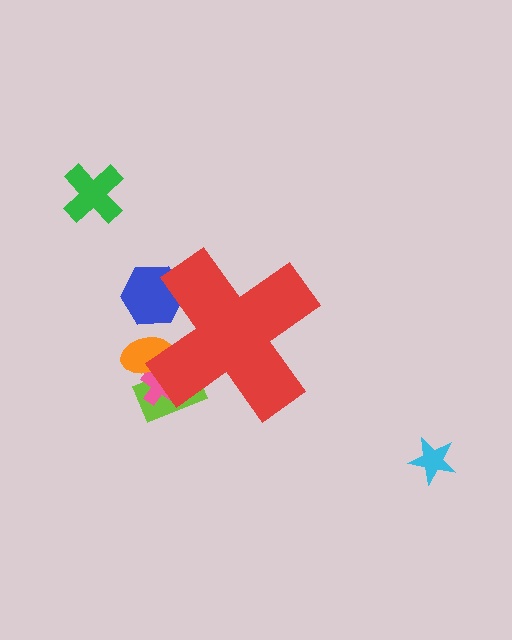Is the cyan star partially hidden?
No, the cyan star is fully visible.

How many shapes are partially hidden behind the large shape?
4 shapes are partially hidden.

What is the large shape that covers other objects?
A red cross.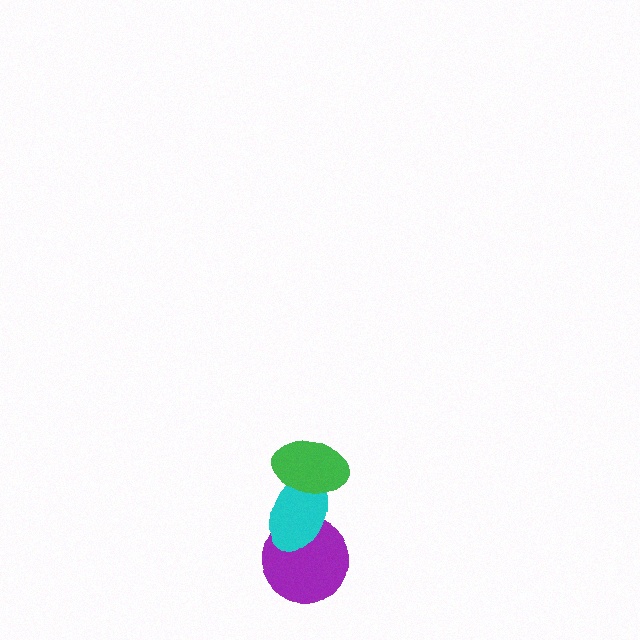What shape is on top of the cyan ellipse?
The green ellipse is on top of the cyan ellipse.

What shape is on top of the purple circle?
The cyan ellipse is on top of the purple circle.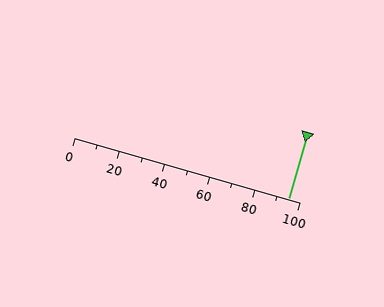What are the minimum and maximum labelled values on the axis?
The axis runs from 0 to 100.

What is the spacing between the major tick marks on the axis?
The major ticks are spaced 20 apart.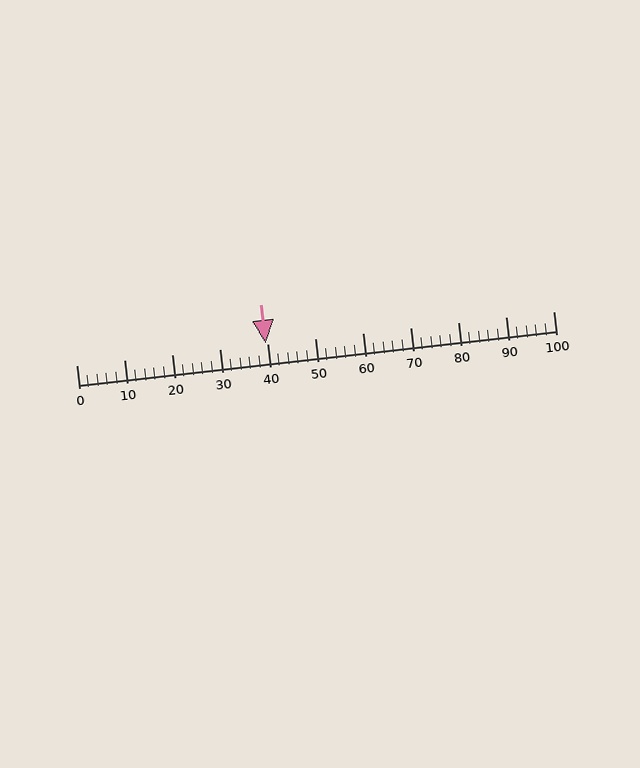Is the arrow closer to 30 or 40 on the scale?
The arrow is closer to 40.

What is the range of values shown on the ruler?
The ruler shows values from 0 to 100.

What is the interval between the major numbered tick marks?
The major tick marks are spaced 10 units apart.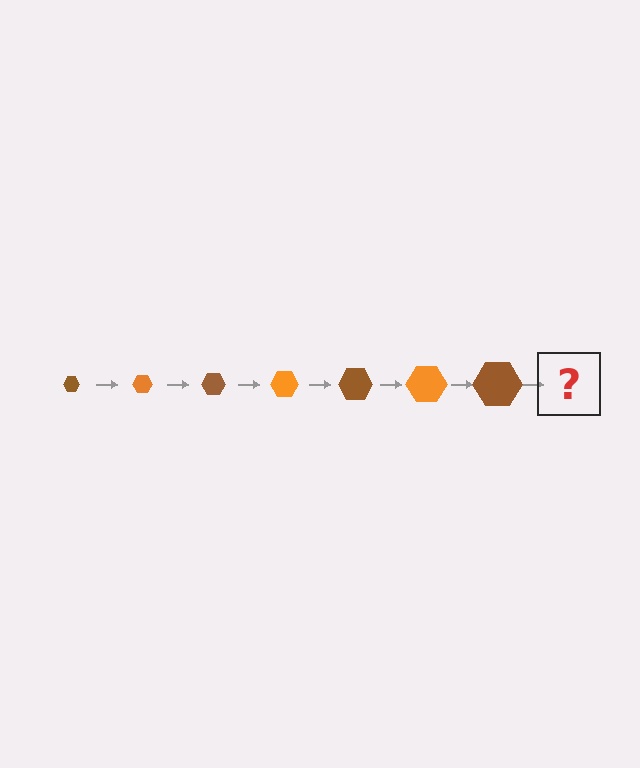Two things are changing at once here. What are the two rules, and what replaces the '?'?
The two rules are that the hexagon grows larger each step and the color cycles through brown and orange. The '?' should be an orange hexagon, larger than the previous one.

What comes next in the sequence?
The next element should be an orange hexagon, larger than the previous one.